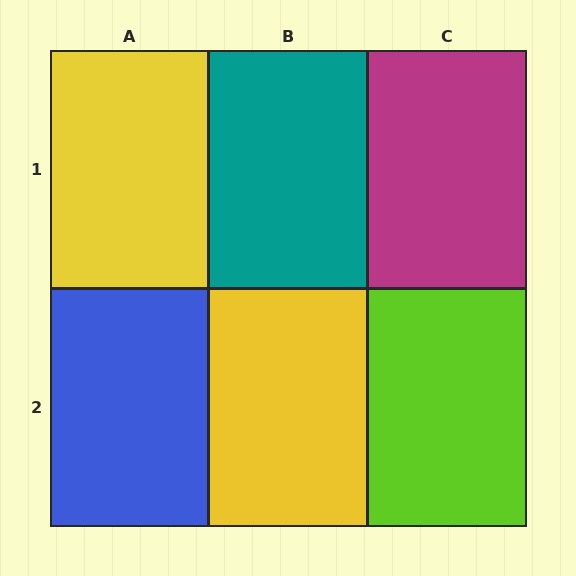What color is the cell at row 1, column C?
Magenta.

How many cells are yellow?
2 cells are yellow.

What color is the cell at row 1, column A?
Yellow.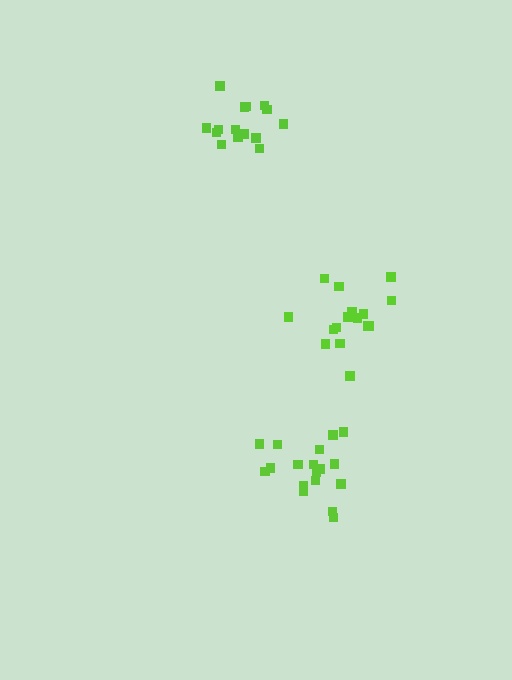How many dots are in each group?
Group 1: 18 dots, Group 2: 15 dots, Group 3: 16 dots (49 total).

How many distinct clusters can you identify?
There are 3 distinct clusters.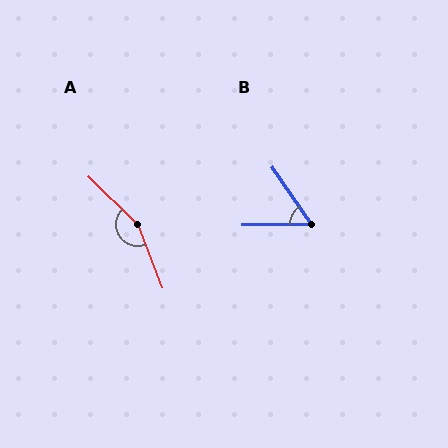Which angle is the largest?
A, at approximately 156 degrees.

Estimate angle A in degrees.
Approximately 156 degrees.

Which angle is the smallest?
B, at approximately 56 degrees.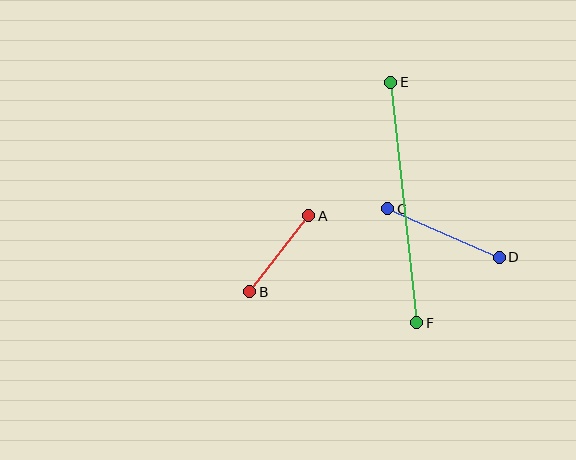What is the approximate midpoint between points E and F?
The midpoint is at approximately (404, 202) pixels.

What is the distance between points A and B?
The distance is approximately 96 pixels.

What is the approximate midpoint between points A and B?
The midpoint is at approximately (279, 254) pixels.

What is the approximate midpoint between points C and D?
The midpoint is at approximately (444, 233) pixels.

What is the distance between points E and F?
The distance is approximately 242 pixels.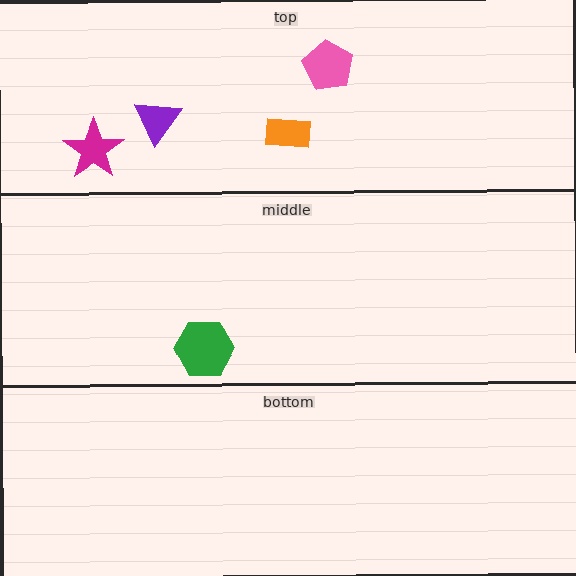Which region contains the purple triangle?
The top region.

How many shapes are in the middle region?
1.